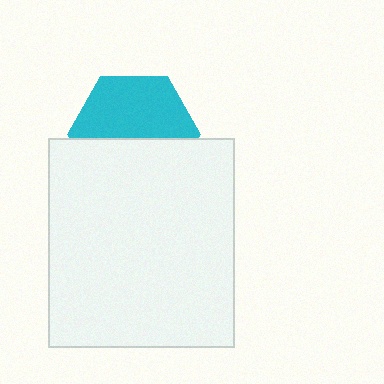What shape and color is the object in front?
The object in front is a white rectangle.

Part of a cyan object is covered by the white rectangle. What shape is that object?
It is a hexagon.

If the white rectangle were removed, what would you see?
You would see the complete cyan hexagon.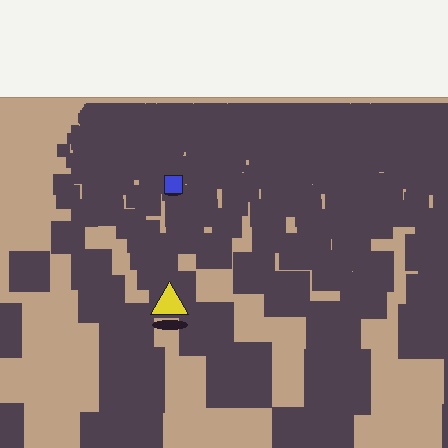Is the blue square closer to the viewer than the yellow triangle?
No. The yellow triangle is closer — you can tell from the texture gradient: the ground texture is coarser near it.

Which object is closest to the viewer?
The yellow triangle is closest. The texture marks near it are larger and more spread out.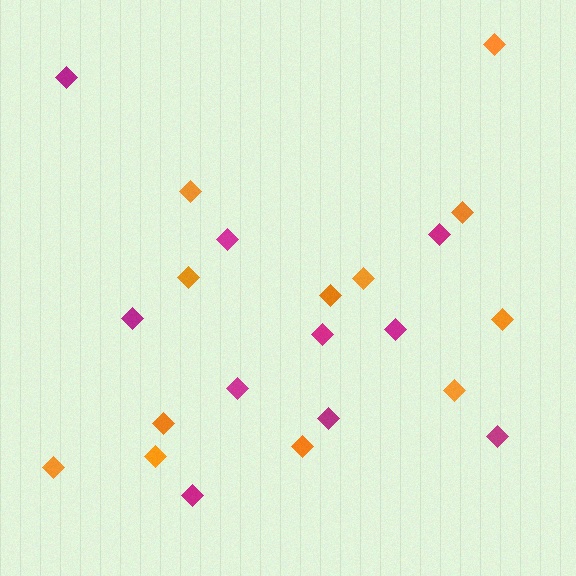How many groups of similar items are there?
There are 2 groups: one group of magenta diamonds (10) and one group of orange diamonds (12).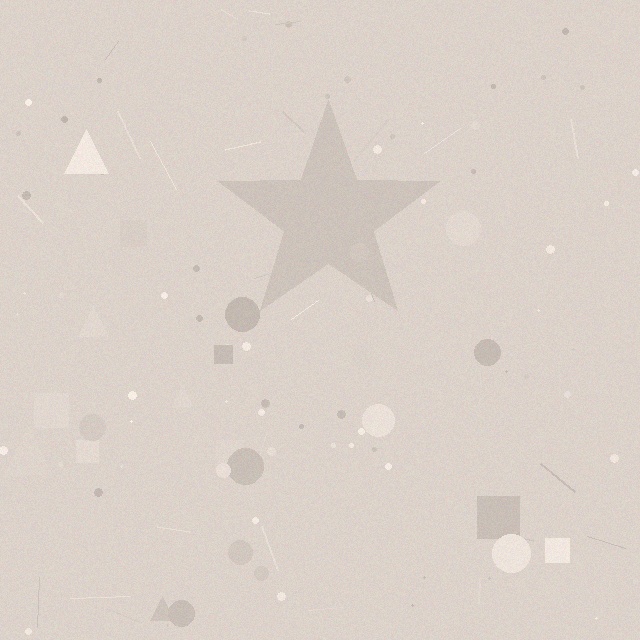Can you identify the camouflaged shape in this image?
The camouflaged shape is a star.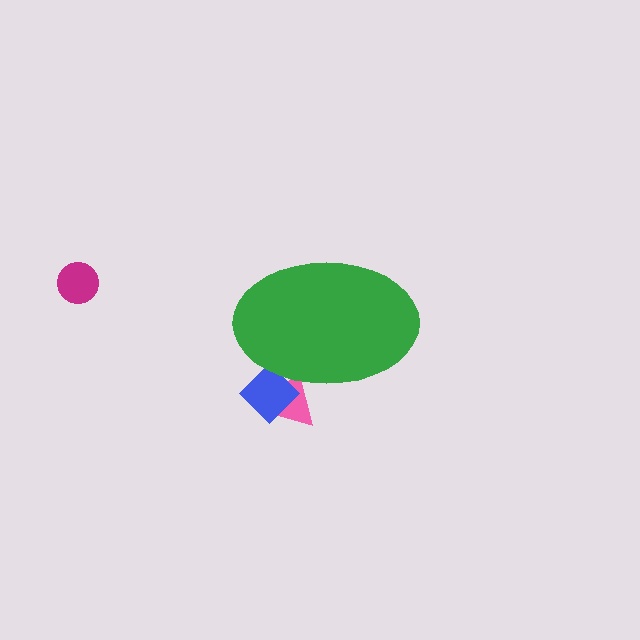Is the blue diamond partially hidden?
Yes, the blue diamond is partially hidden behind the green ellipse.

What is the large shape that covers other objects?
A green ellipse.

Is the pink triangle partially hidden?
Yes, the pink triangle is partially hidden behind the green ellipse.